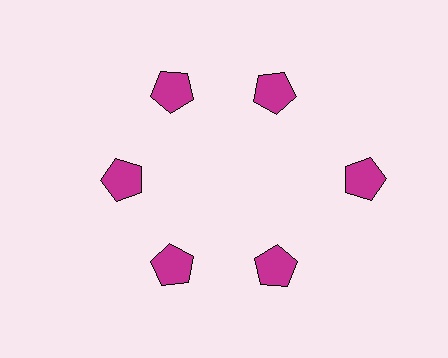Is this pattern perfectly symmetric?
No. The 6 magenta pentagons are arranged in a ring, but one element near the 3 o'clock position is pushed outward from the center, breaking the 6-fold rotational symmetry.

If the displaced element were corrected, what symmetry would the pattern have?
It would have 6-fold rotational symmetry — the pattern would map onto itself every 60 degrees.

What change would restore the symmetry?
The symmetry would be restored by moving it inward, back onto the ring so that all 6 pentagons sit at equal angles and equal distance from the center.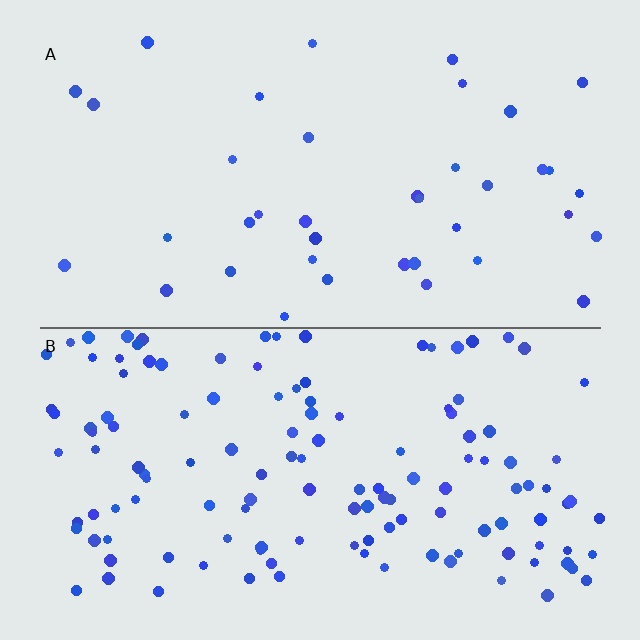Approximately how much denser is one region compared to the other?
Approximately 3.4× — region B over region A.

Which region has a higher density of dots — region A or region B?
B (the bottom).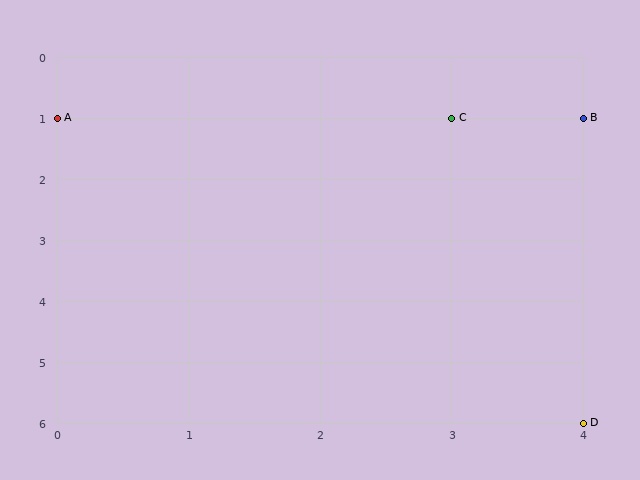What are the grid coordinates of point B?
Point B is at grid coordinates (4, 1).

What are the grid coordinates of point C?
Point C is at grid coordinates (3, 1).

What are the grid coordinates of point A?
Point A is at grid coordinates (0, 1).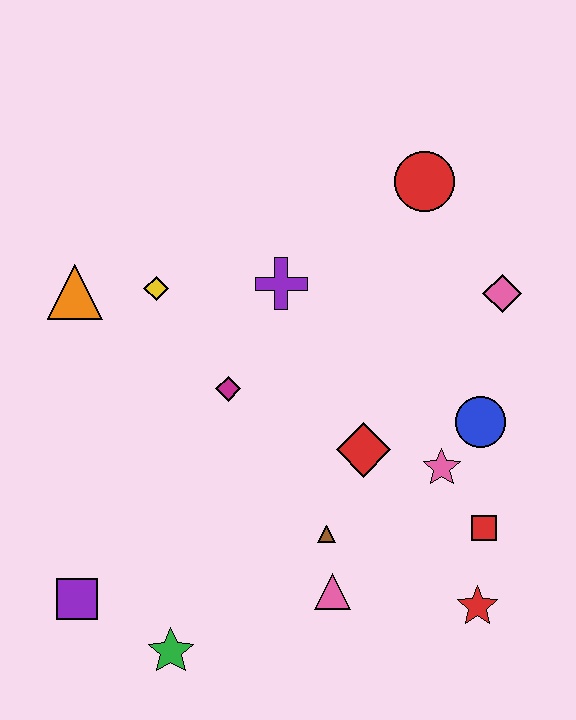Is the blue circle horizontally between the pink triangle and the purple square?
No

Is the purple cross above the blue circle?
Yes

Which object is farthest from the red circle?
The purple square is farthest from the red circle.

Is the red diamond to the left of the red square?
Yes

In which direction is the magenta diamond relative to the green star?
The magenta diamond is above the green star.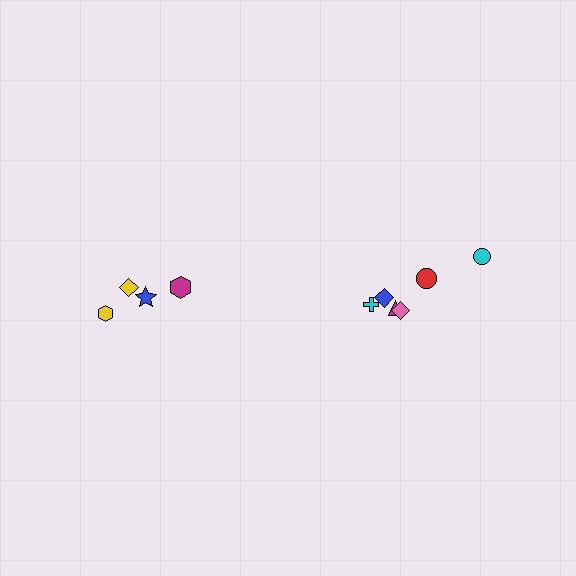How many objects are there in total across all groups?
There are 10 objects.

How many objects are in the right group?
There are 6 objects.